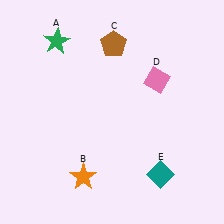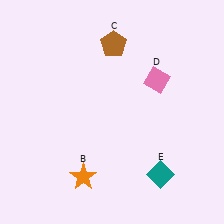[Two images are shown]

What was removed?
The green star (A) was removed in Image 2.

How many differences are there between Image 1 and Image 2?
There is 1 difference between the two images.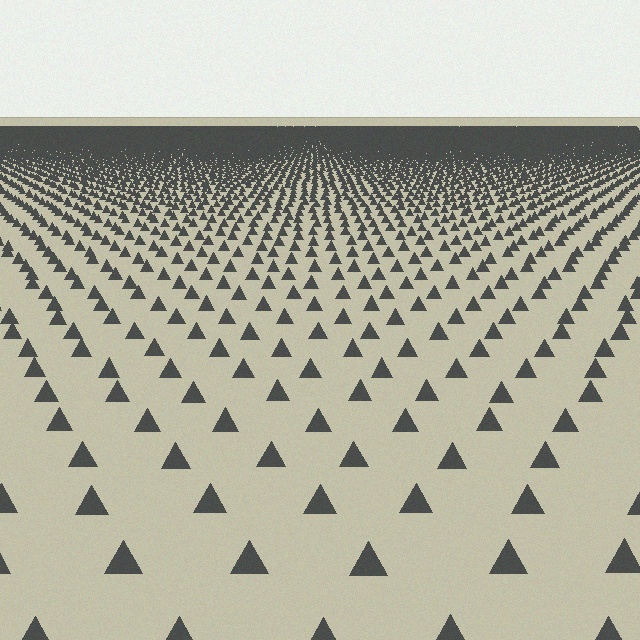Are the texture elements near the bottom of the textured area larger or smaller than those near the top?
Larger. Near the bottom, elements are closer to the viewer and appear at a bigger on-screen size.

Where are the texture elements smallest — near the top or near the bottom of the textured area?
Near the top.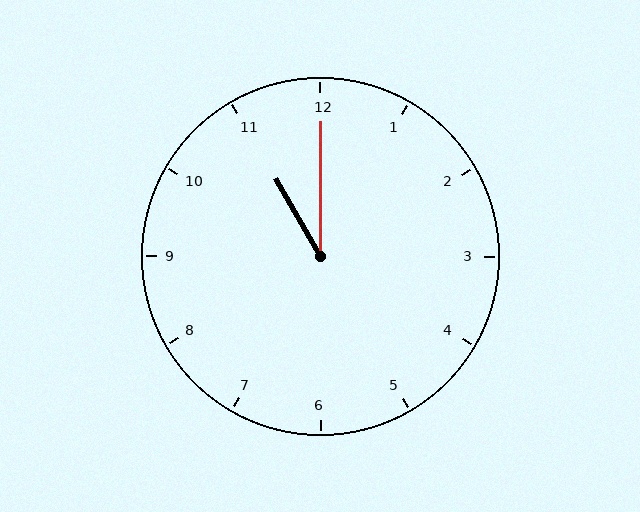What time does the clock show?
11:00.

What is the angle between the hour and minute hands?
Approximately 30 degrees.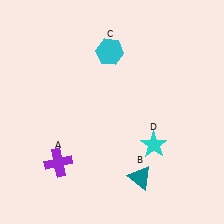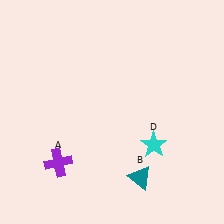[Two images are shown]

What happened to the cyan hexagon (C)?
The cyan hexagon (C) was removed in Image 2. It was in the top-left area of Image 1.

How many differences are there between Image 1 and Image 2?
There is 1 difference between the two images.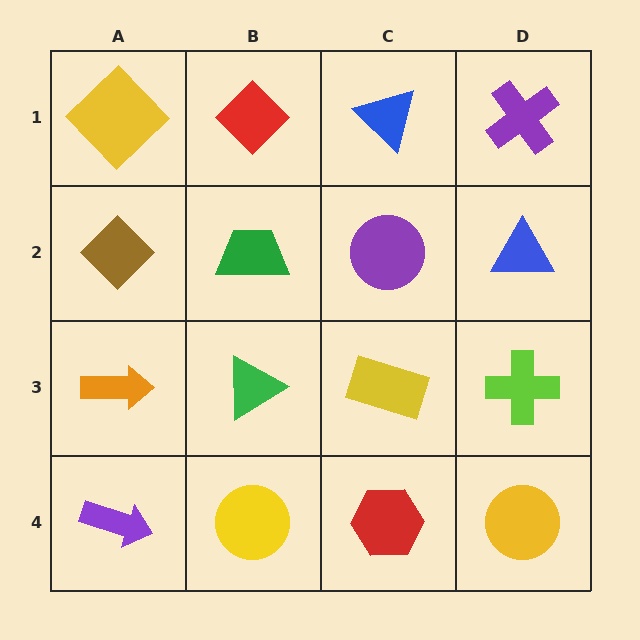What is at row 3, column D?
A lime cross.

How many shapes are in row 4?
4 shapes.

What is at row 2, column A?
A brown diamond.